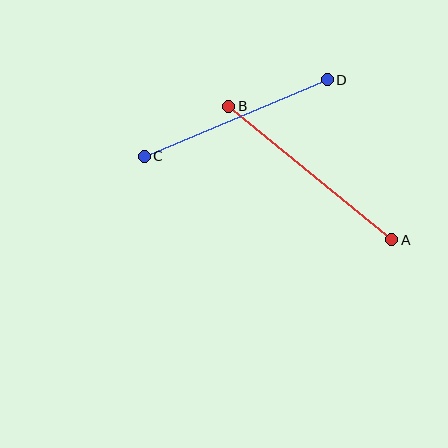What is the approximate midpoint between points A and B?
The midpoint is at approximately (310, 173) pixels.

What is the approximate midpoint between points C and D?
The midpoint is at approximately (236, 118) pixels.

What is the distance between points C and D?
The distance is approximately 198 pixels.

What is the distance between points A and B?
The distance is approximately 211 pixels.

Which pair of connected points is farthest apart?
Points A and B are farthest apart.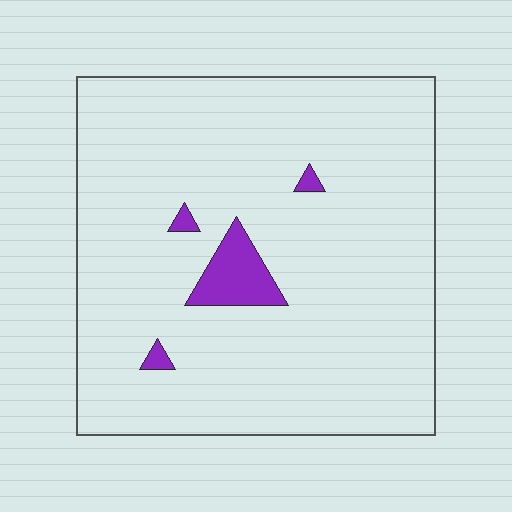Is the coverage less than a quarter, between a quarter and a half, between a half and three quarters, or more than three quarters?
Less than a quarter.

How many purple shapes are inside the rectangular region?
4.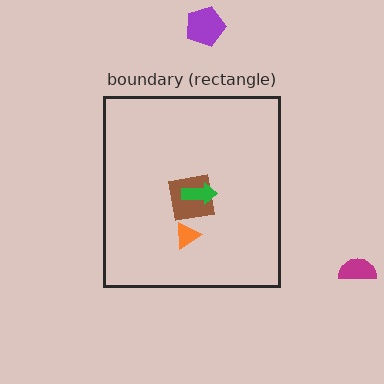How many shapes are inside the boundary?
3 inside, 2 outside.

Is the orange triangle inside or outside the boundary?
Inside.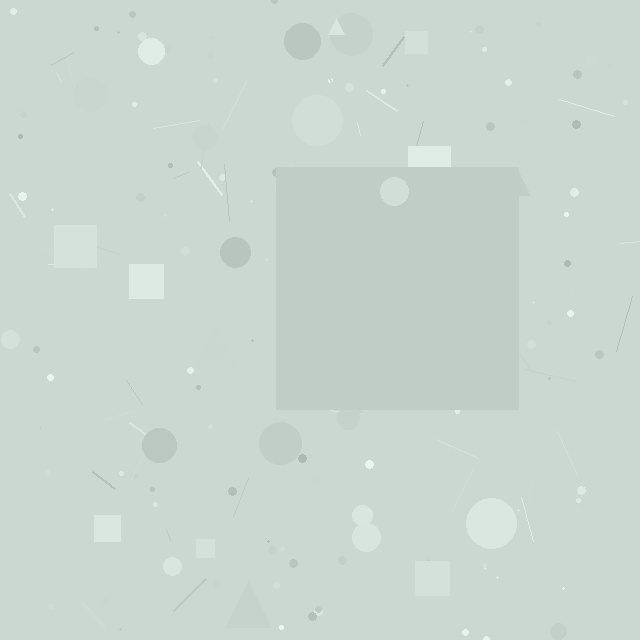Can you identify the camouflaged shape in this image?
The camouflaged shape is a square.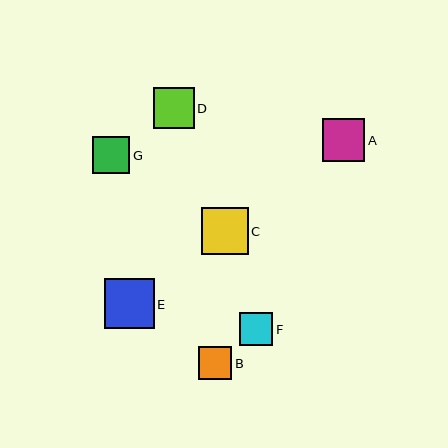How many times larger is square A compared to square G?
Square A is approximately 1.2 times the size of square G.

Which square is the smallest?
Square B is the smallest with a size of approximately 33 pixels.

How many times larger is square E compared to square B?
Square E is approximately 1.5 times the size of square B.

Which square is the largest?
Square E is the largest with a size of approximately 50 pixels.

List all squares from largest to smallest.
From largest to smallest: E, C, A, D, G, F, B.